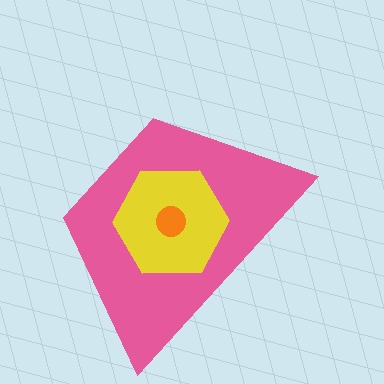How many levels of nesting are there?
3.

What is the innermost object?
The orange circle.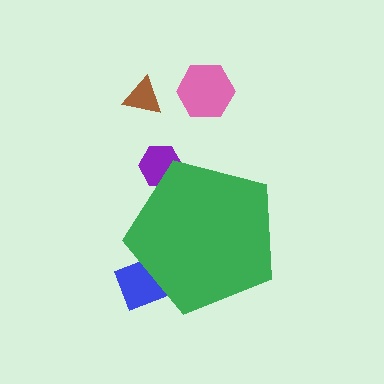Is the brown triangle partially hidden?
No, the brown triangle is fully visible.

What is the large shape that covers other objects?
A green pentagon.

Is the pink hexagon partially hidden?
No, the pink hexagon is fully visible.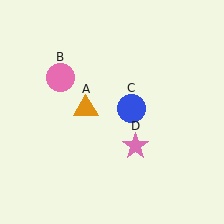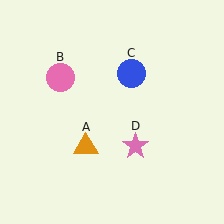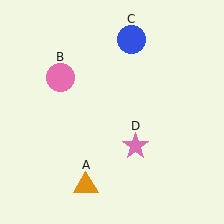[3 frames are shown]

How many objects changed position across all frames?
2 objects changed position: orange triangle (object A), blue circle (object C).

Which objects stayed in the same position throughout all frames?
Pink circle (object B) and pink star (object D) remained stationary.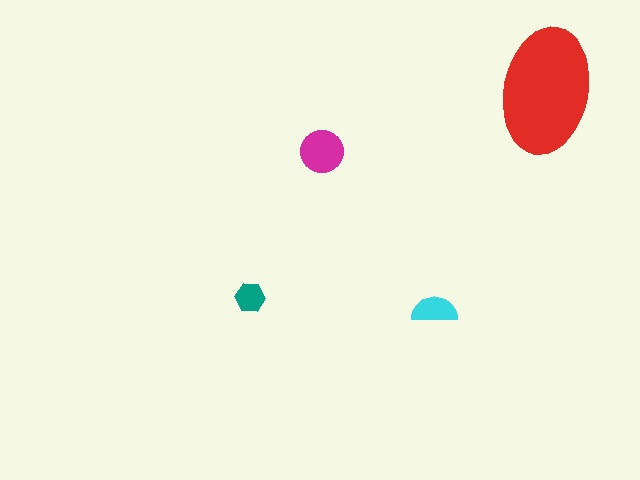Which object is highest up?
The red ellipse is topmost.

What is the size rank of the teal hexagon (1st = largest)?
4th.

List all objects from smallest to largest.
The teal hexagon, the cyan semicircle, the magenta circle, the red ellipse.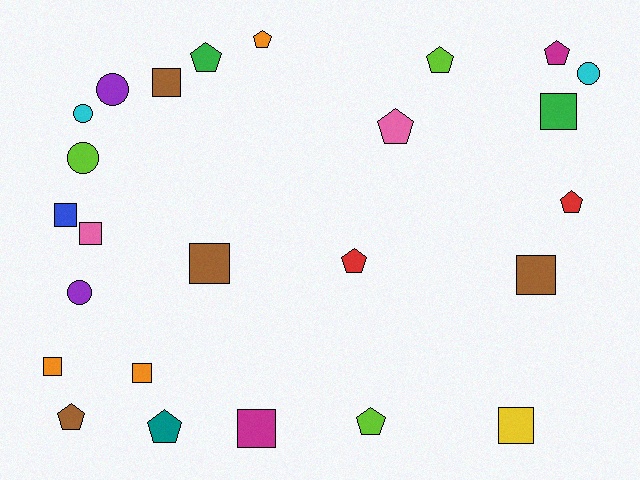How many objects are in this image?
There are 25 objects.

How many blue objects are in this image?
There is 1 blue object.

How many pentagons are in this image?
There are 10 pentagons.